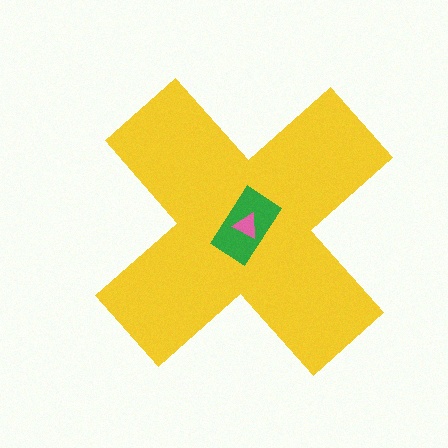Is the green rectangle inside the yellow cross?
Yes.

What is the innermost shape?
The pink triangle.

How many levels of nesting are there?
3.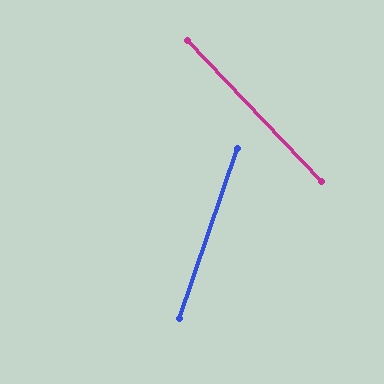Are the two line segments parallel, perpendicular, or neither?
Neither parallel nor perpendicular — they differ by about 62°.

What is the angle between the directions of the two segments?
Approximately 62 degrees.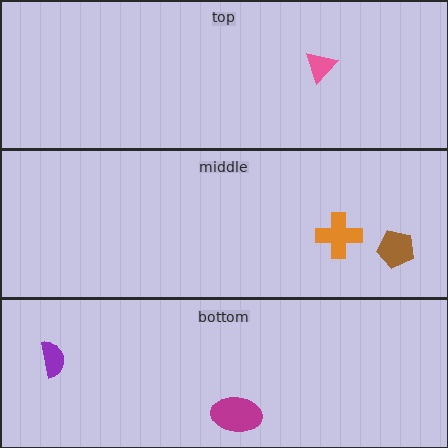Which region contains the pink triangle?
The top region.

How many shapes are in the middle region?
2.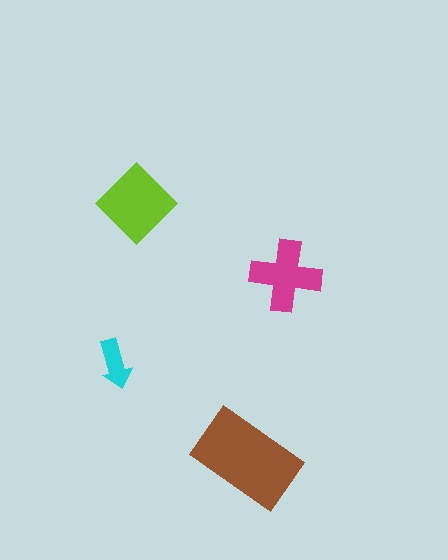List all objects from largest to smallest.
The brown rectangle, the lime diamond, the magenta cross, the cyan arrow.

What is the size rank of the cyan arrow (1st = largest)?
4th.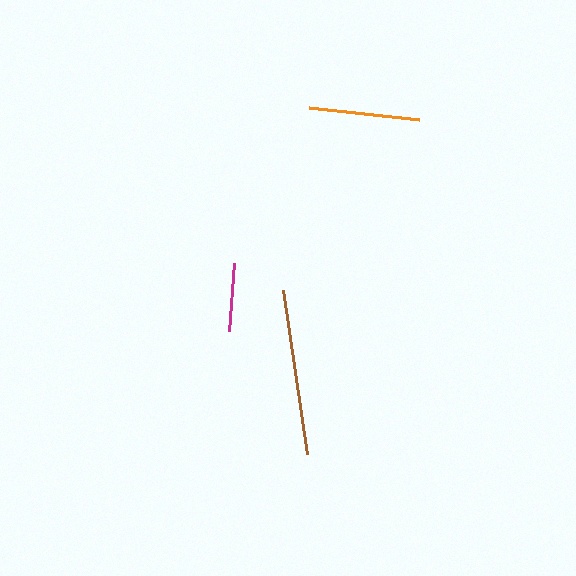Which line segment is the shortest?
The magenta line is the shortest at approximately 67 pixels.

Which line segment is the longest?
The brown line is the longest at approximately 166 pixels.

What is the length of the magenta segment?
The magenta segment is approximately 67 pixels long.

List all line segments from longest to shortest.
From longest to shortest: brown, orange, magenta.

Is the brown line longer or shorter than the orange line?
The brown line is longer than the orange line.